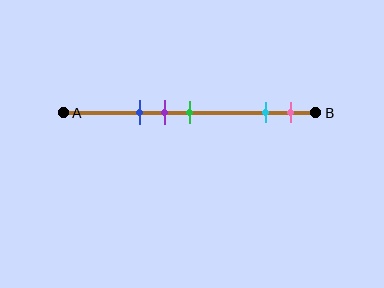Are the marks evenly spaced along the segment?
No, the marks are not evenly spaced.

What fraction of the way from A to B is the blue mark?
The blue mark is approximately 30% (0.3) of the way from A to B.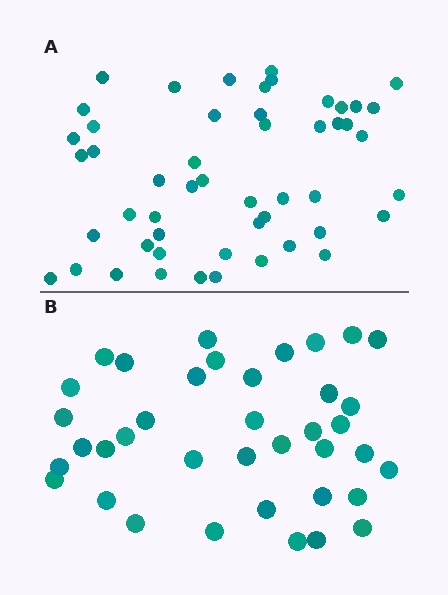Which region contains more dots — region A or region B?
Region A (the top region) has more dots.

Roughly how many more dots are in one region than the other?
Region A has approximately 15 more dots than region B.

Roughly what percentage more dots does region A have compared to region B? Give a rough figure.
About 35% more.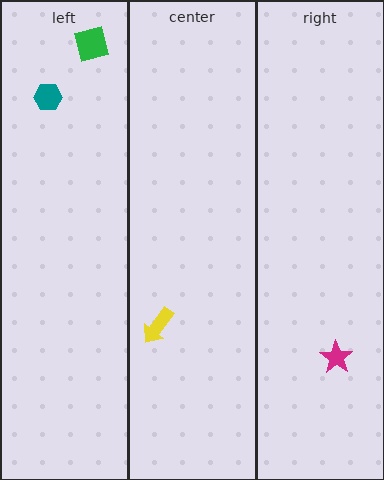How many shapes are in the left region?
2.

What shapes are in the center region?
The yellow arrow.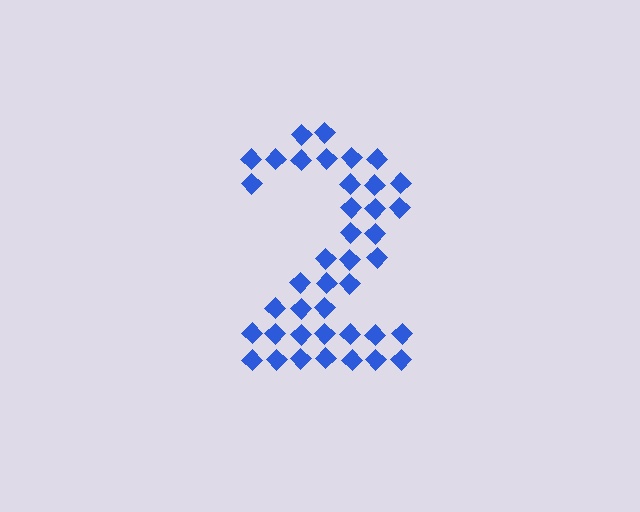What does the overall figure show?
The overall figure shows the digit 2.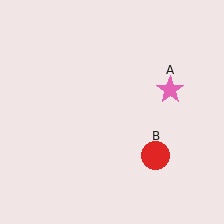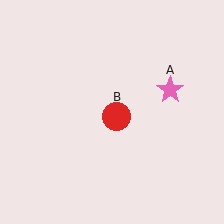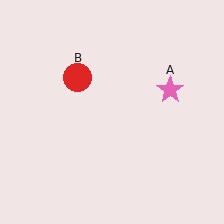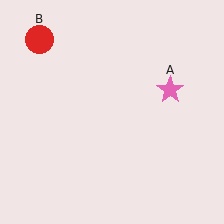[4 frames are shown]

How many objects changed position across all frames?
1 object changed position: red circle (object B).